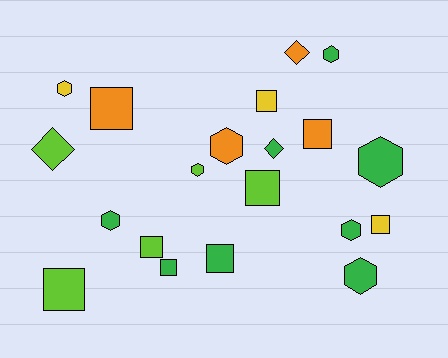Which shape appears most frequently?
Square, with 9 objects.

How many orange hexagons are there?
There is 1 orange hexagon.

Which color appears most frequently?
Green, with 8 objects.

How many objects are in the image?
There are 20 objects.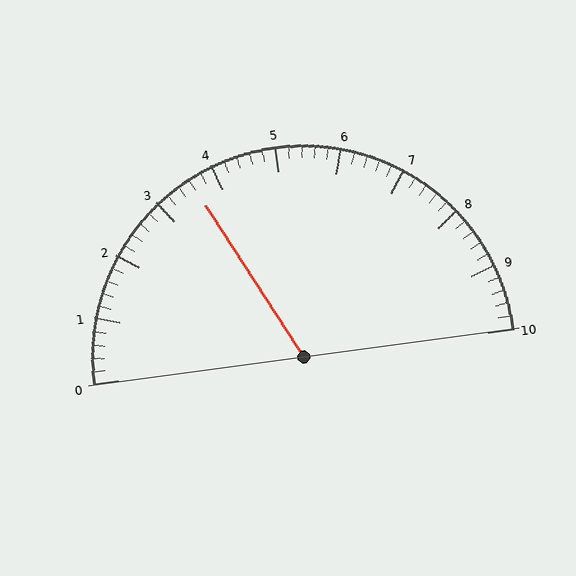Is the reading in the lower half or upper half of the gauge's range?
The reading is in the lower half of the range (0 to 10).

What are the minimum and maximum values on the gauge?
The gauge ranges from 0 to 10.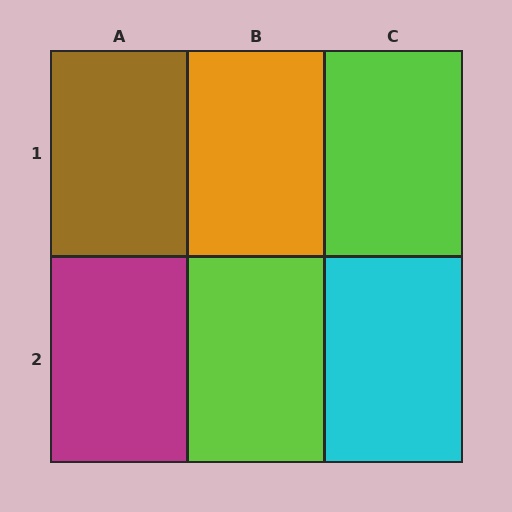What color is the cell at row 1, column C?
Lime.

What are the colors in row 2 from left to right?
Magenta, lime, cyan.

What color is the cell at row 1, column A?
Brown.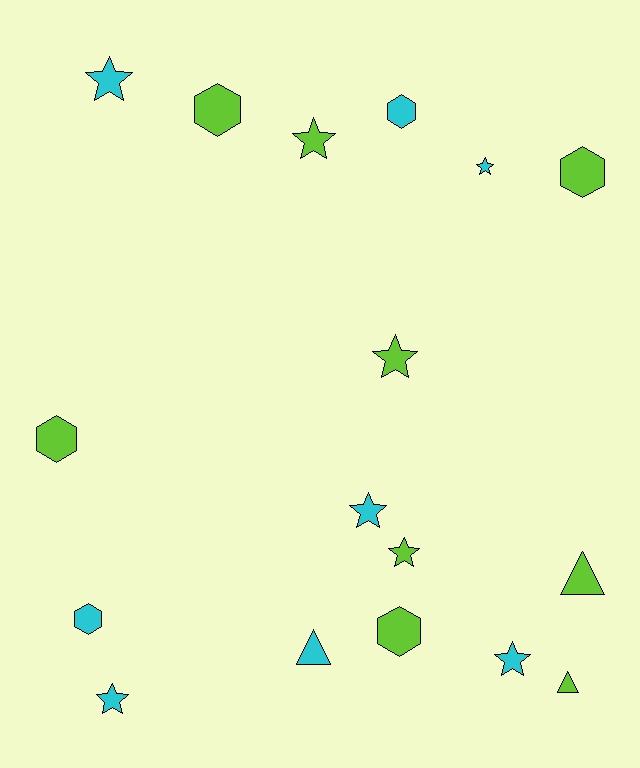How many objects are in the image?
There are 17 objects.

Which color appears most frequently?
Lime, with 9 objects.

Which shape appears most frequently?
Star, with 8 objects.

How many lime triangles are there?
There are 2 lime triangles.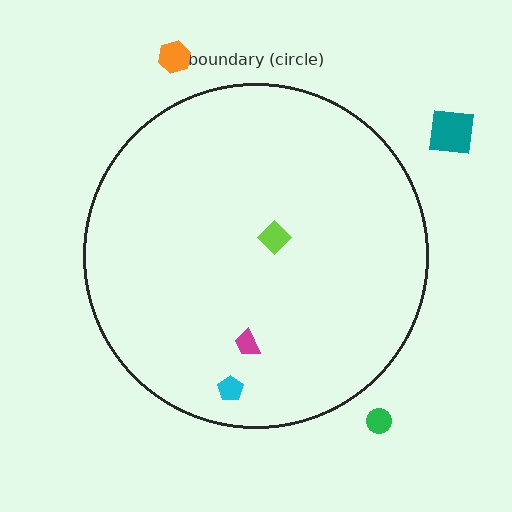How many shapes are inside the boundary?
3 inside, 3 outside.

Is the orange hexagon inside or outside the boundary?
Outside.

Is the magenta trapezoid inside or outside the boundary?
Inside.